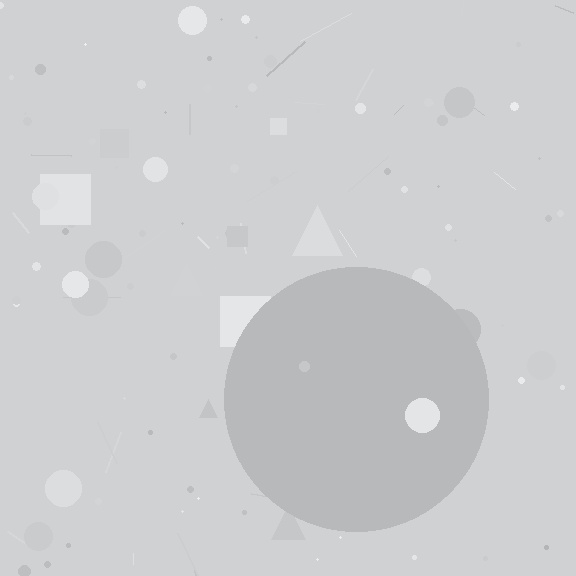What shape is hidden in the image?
A circle is hidden in the image.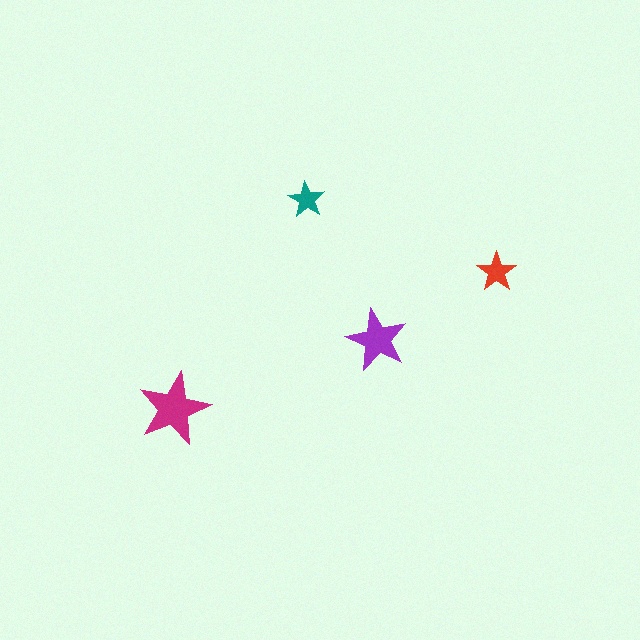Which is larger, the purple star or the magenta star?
The magenta one.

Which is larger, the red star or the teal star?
The red one.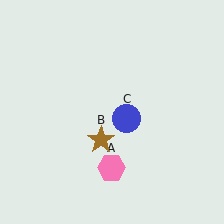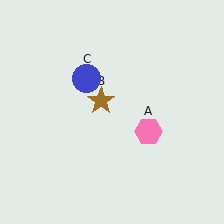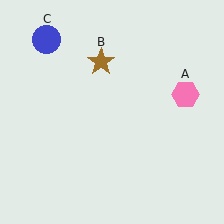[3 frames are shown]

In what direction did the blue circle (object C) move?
The blue circle (object C) moved up and to the left.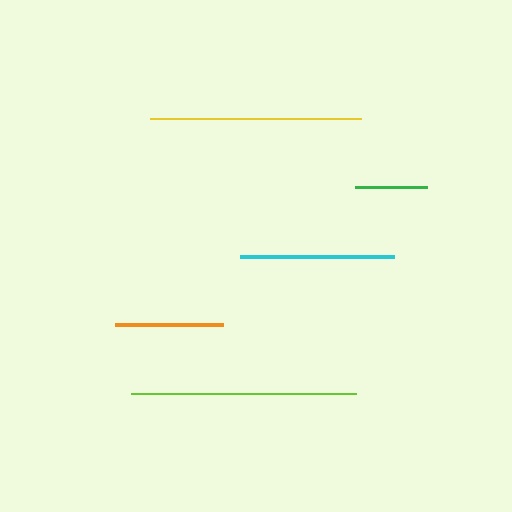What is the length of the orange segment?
The orange segment is approximately 108 pixels long.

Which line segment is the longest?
The lime line is the longest at approximately 224 pixels.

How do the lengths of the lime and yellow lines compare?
The lime and yellow lines are approximately the same length.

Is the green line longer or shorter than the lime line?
The lime line is longer than the green line.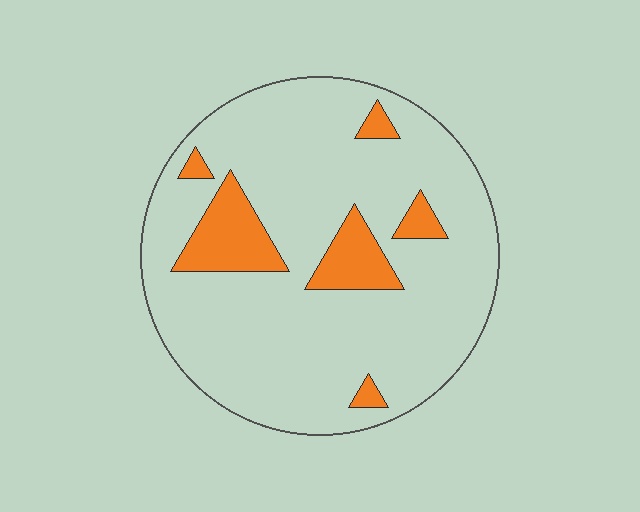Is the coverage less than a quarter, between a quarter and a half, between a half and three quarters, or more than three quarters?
Less than a quarter.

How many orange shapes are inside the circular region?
6.